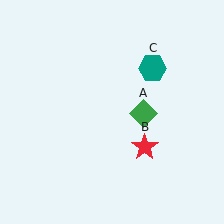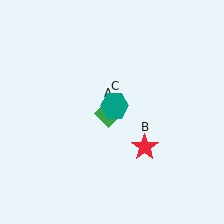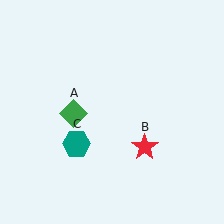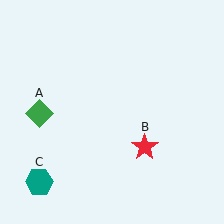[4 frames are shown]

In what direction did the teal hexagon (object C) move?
The teal hexagon (object C) moved down and to the left.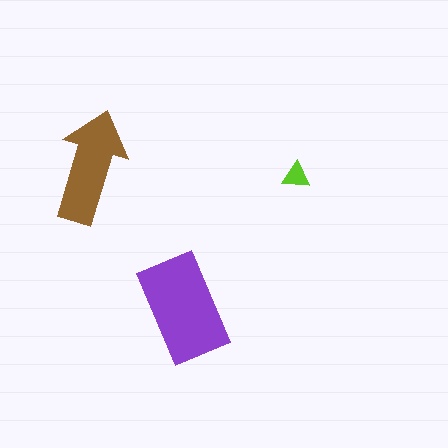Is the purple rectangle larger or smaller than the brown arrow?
Larger.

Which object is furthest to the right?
The lime triangle is rightmost.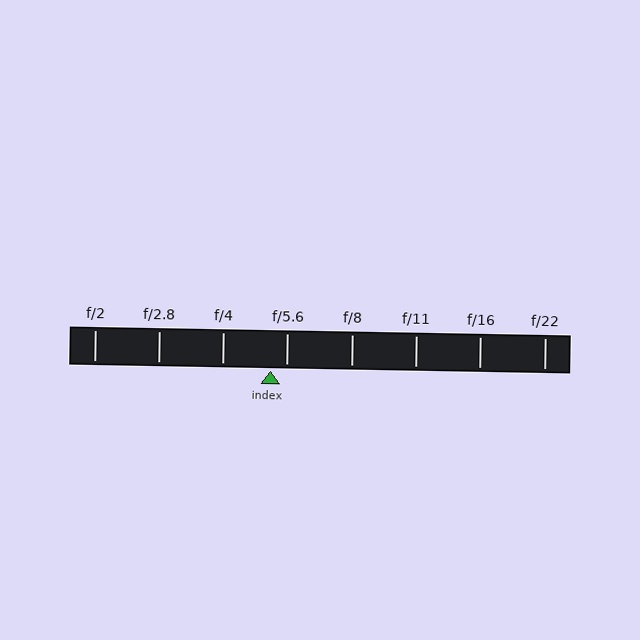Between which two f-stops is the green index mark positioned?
The index mark is between f/4 and f/5.6.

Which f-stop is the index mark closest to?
The index mark is closest to f/5.6.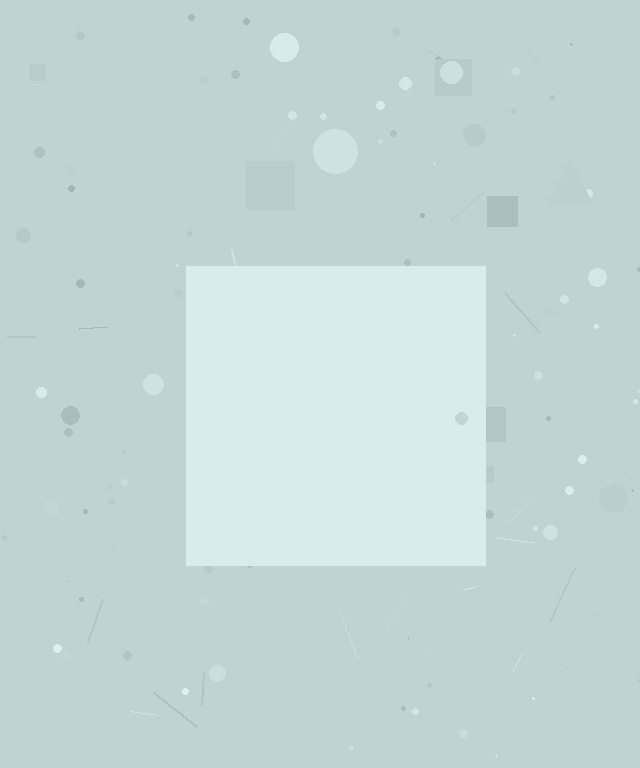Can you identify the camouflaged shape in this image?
The camouflaged shape is a square.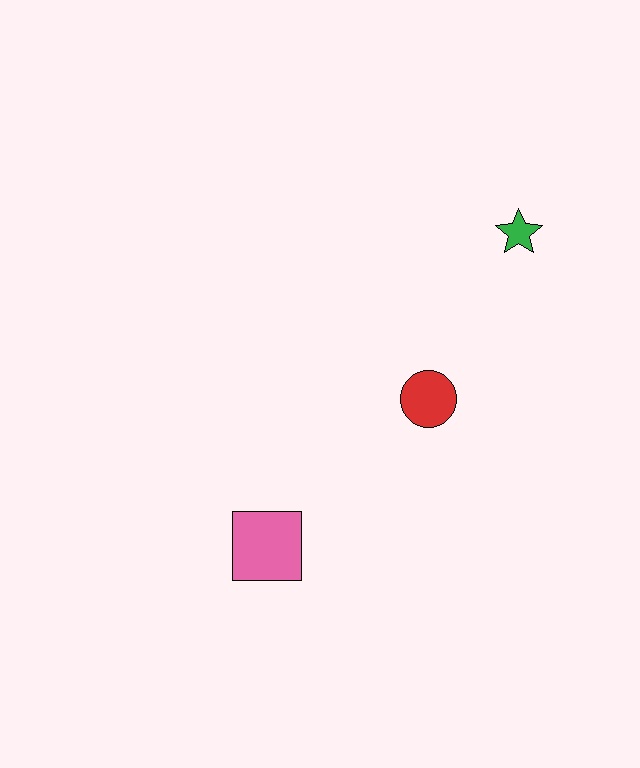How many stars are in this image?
There is 1 star.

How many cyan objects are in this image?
There are no cyan objects.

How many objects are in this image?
There are 3 objects.